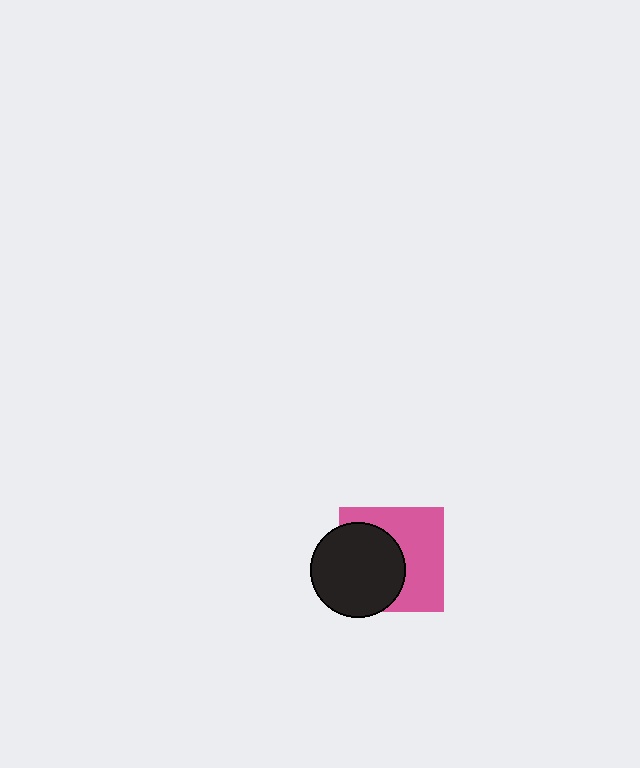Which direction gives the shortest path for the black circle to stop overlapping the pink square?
Moving left gives the shortest separation.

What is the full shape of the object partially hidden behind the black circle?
The partially hidden object is a pink square.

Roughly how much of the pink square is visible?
About half of it is visible (roughly 53%).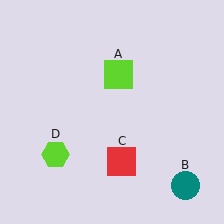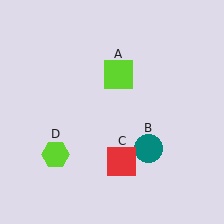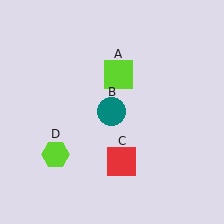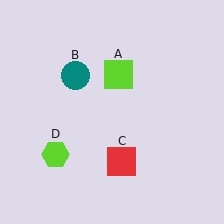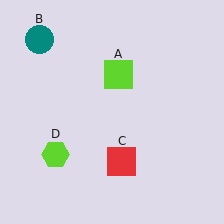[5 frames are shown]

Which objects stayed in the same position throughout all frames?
Lime square (object A) and red square (object C) and lime hexagon (object D) remained stationary.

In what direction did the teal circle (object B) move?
The teal circle (object B) moved up and to the left.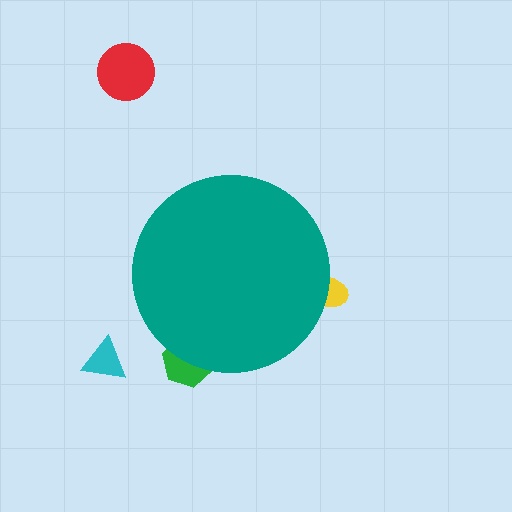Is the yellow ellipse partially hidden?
Yes, the yellow ellipse is partially hidden behind the teal circle.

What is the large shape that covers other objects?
A teal circle.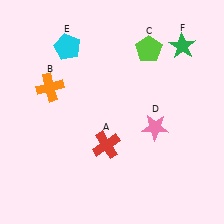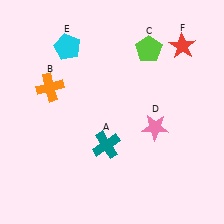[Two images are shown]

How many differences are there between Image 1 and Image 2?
There are 2 differences between the two images.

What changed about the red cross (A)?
In Image 1, A is red. In Image 2, it changed to teal.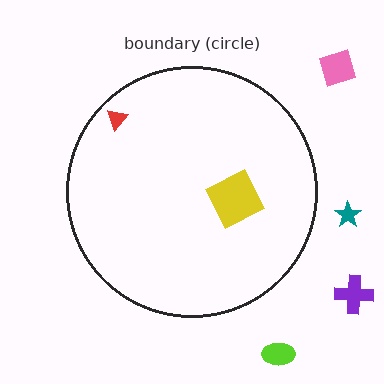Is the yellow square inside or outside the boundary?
Inside.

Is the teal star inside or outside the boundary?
Outside.